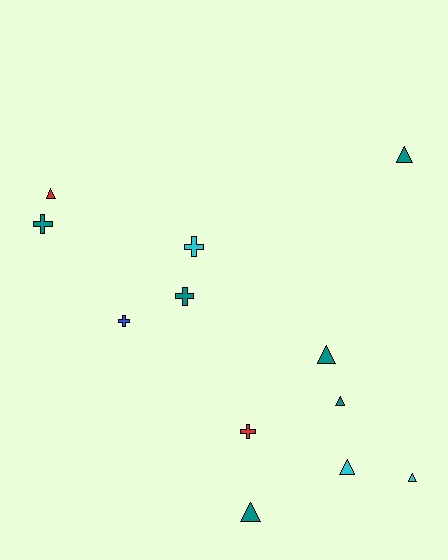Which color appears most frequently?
Teal, with 6 objects.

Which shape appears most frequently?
Triangle, with 7 objects.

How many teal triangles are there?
There are 4 teal triangles.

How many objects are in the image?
There are 12 objects.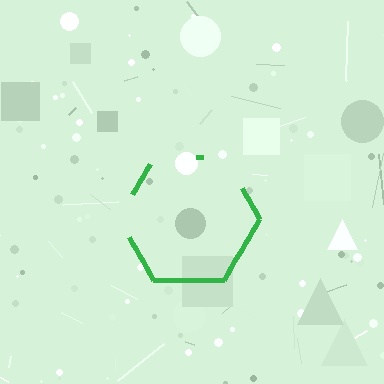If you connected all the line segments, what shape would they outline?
They would outline a hexagon.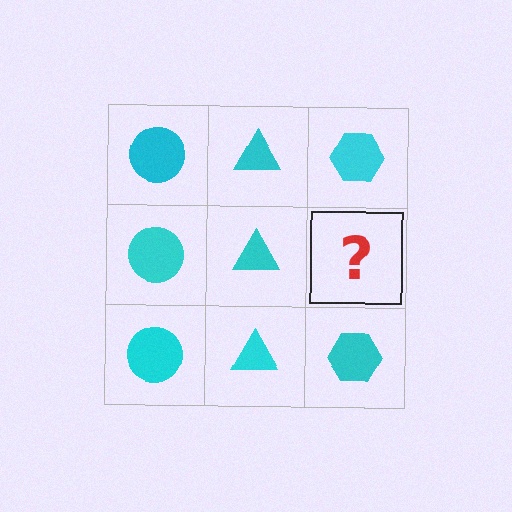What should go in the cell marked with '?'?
The missing cell should contain a cyan hexagon.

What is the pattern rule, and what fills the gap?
The rule is that each column has a consistent shape. The gap should be filled with a cyan hexagon.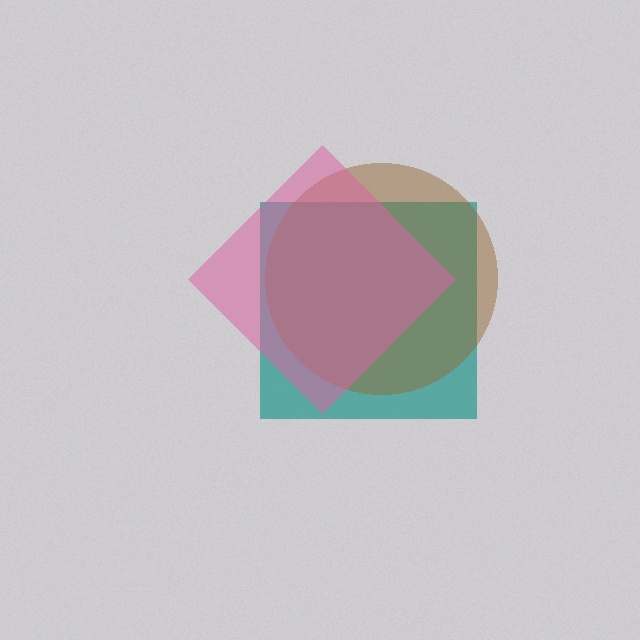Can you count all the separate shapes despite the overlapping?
Yes, there are 3 separate shapes.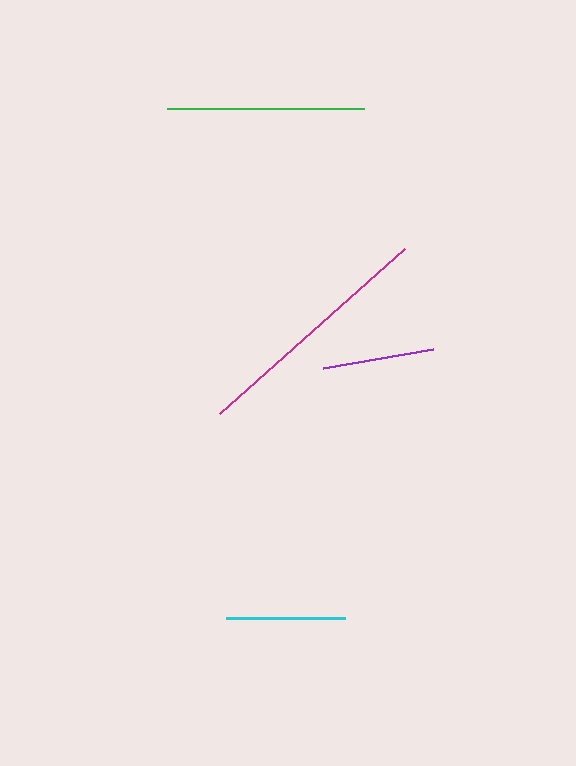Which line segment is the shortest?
The purple line is the shortest at approximately 112 pixels.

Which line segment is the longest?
The magenta line is the longest at approximately 247 pixels.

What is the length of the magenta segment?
The magenta segment is approximately 247 pixels long.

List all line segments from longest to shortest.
From longest to shortest: magenta, green, cyan, purple.